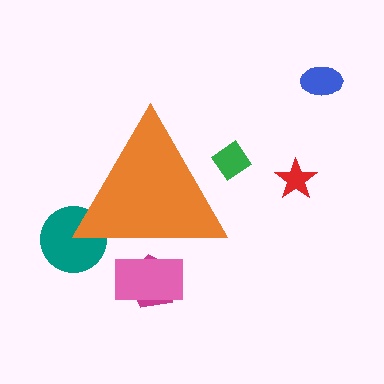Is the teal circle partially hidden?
Yes, the teal circle is partially hidden behind the orange triangle.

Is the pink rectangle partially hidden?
Yes, the pink rectangle is partially hidden behind the orange triangle.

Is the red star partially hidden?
No, the red star is fully visible.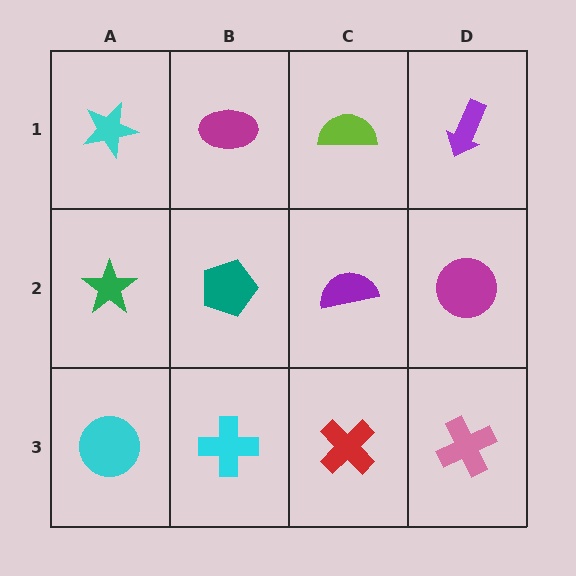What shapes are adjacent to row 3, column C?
A purple semicircle (row 2, column C), a cyan cross (row 3, column B), a pink cross (row 3, column D).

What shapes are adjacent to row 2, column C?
A lime semicircle (row 1, column C), a red cross (row 3, column C), a teal pentagon (row 2, column B), a magenta circle (row 2, column D).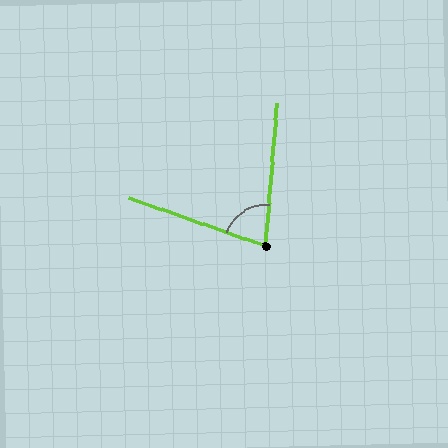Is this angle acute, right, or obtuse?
It is acute.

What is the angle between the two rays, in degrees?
Approximately 75 degrees.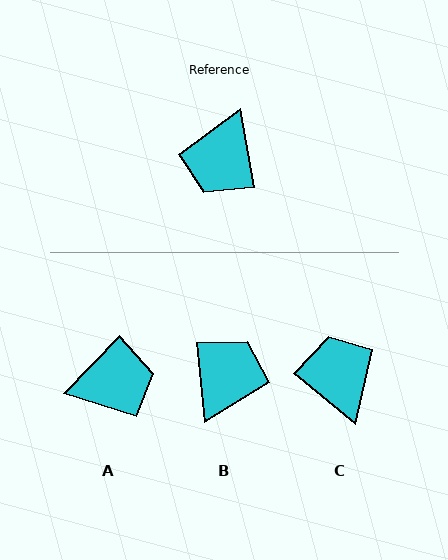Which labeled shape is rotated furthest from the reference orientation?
B, about 175 degrees away.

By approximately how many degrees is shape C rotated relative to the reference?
Approximately 140 degrees clockwise.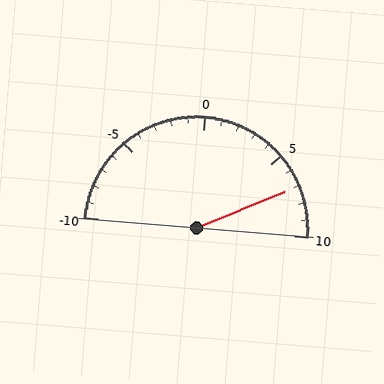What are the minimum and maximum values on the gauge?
The gauge ranges from -10 to 10.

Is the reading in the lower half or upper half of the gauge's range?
The reading is in the upper half of the range (-10 to 10).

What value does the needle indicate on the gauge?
The needle indicates approximately 7.